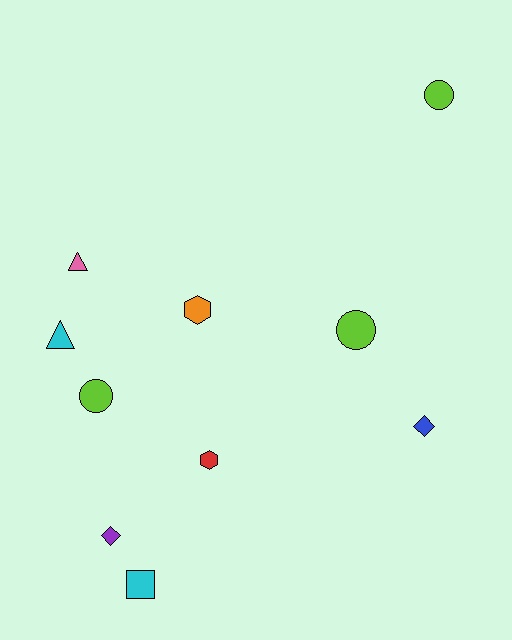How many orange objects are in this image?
There is 1 orange object.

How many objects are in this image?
There are 10 objects.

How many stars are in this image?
There are no stars.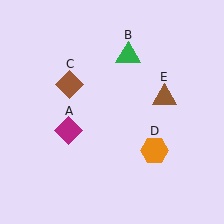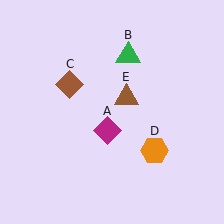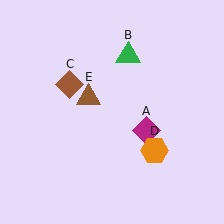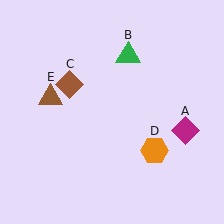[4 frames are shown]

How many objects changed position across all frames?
2 objects changed position: magenta diamond (object A), brown triangle (object E).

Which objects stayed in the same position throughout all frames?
Green triangle (object B) and brown diamond (object C) and orange hexagon (object D) remained stationary.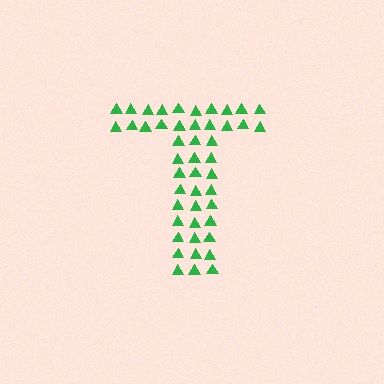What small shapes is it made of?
It is made of small triangles.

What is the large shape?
The large shape is the letter T.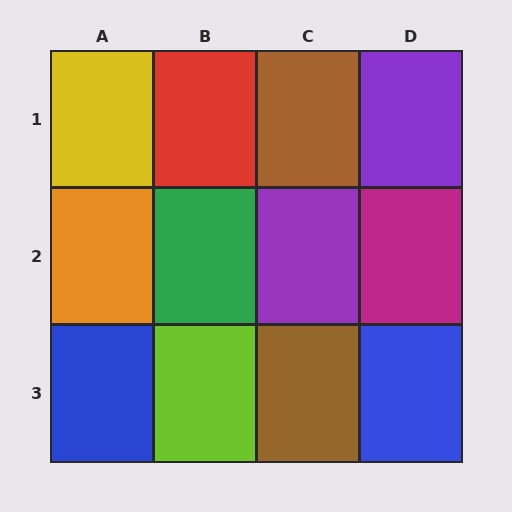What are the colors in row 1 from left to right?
Yellow, red, brown, purple.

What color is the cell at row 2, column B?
Green.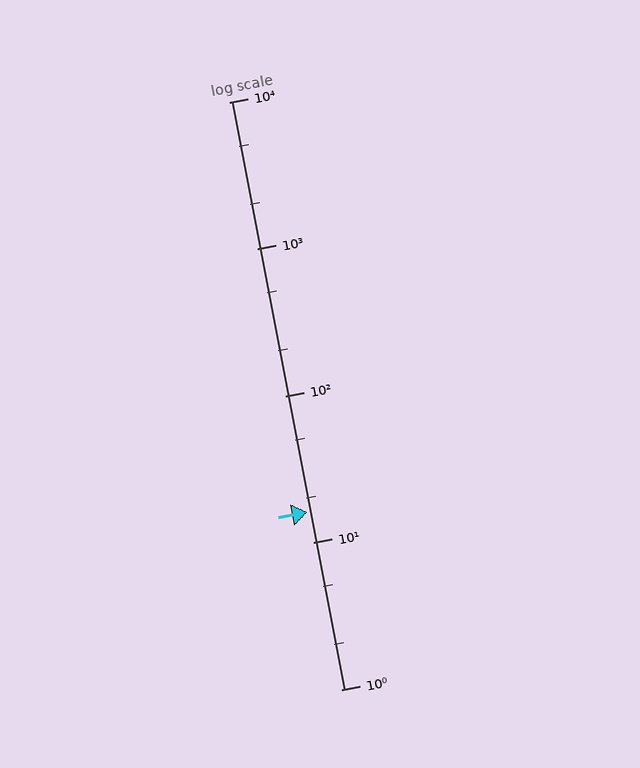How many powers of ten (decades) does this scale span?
The scale spans 4 decades, from 1 to 10000.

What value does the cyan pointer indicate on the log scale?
The pointer indicates approximately 16.